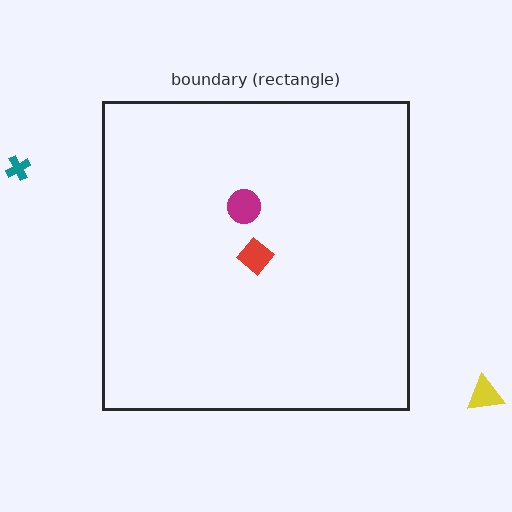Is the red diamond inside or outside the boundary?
Inside.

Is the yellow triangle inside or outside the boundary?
Outside.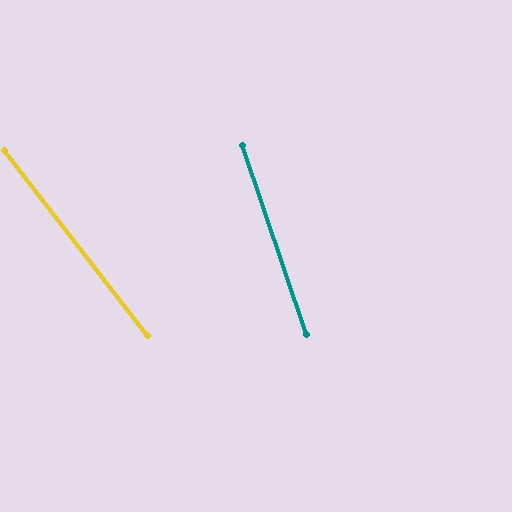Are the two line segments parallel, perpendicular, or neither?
Neither parallel nor perpendicular — they differ by about 19°.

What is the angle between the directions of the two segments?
Approximately 19 degrees.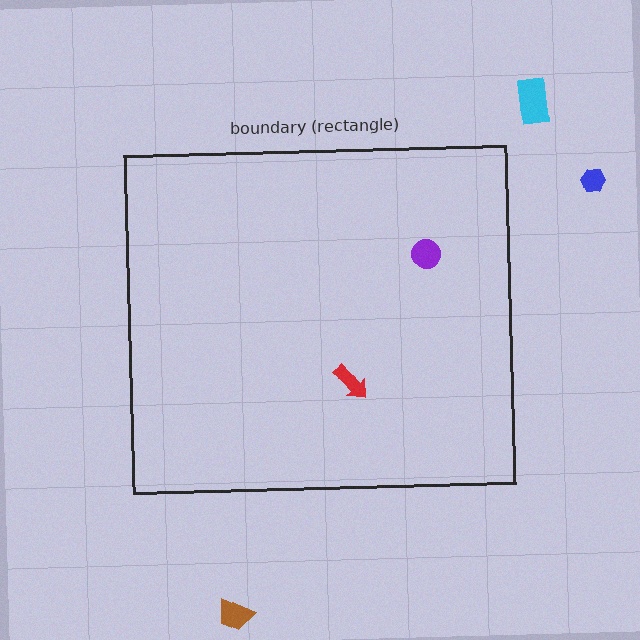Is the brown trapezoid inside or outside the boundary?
Outside.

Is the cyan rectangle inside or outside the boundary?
Outside.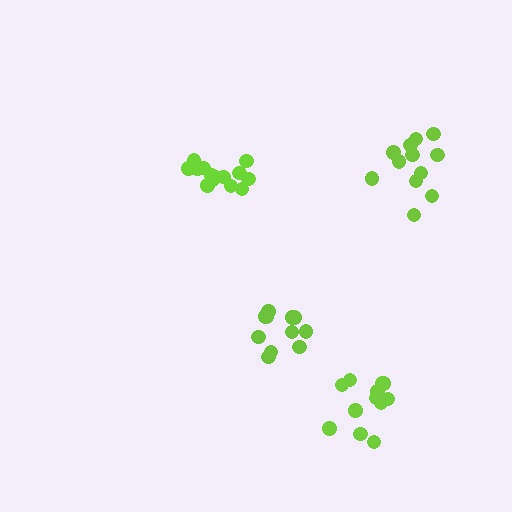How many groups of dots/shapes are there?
There are 4 groups.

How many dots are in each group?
Group 1: 12 dots, Group 2: 11 dots, Group 3: 14 dots, Group 4: 12 dots (49 total).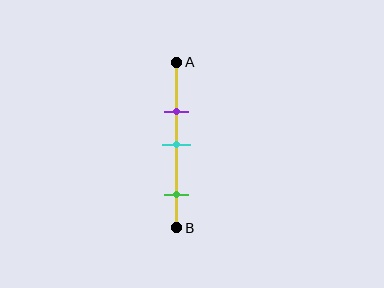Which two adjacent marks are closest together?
The purple and cyan marks are the closest adjacent pair.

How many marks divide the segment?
There are 3 marks dividing the segment.